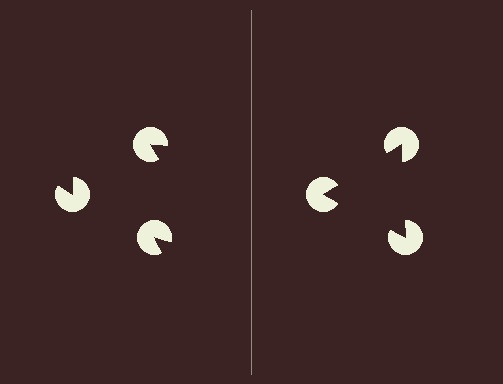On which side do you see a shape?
An illusory triangle appears on the right side. On the left side the wedge cuts are rotated, so no coherent shape forms.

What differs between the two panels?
The pac-man discs are positioned identically on both sides; only the wedge orientations differ. On the right they align to a triangle; on the left they are misaligned.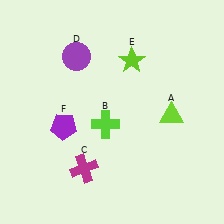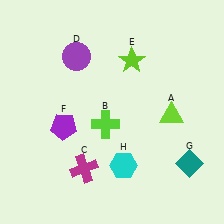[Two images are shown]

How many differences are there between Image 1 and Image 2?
There are 2 differences between the two images.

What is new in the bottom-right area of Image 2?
A cyan hexagon (H) was added in the bottom-right area of Image 2.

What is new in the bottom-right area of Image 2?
A teal diamond (G) was added in the bottom-right area of Image 2.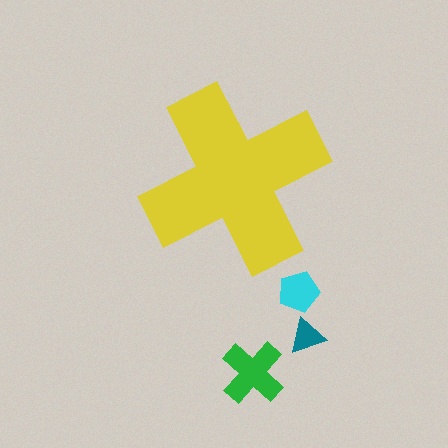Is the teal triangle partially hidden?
No, the teal triangle is fully visible.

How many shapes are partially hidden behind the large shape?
0 shapes are partially hidden.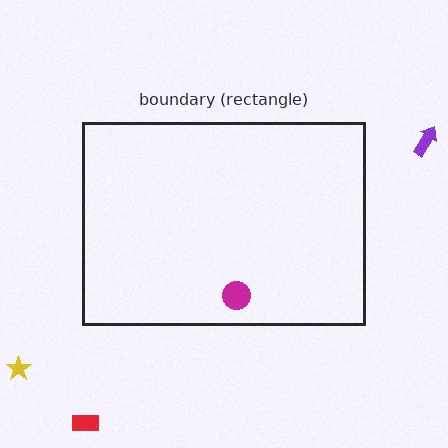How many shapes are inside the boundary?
1 inside, 3 outside.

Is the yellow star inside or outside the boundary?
Outside.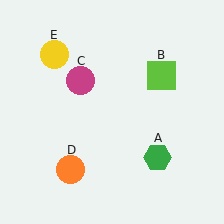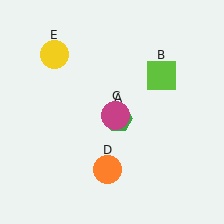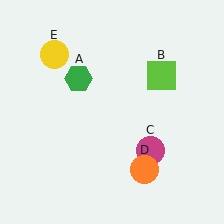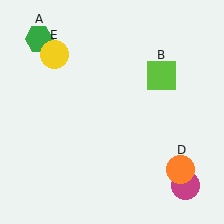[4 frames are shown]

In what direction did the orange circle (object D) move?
The orange circle (object D) moved right.